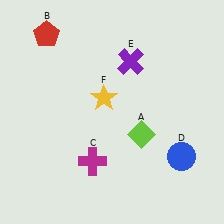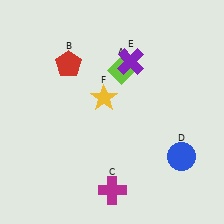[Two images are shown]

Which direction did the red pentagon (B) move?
The red pentagon (B) moved down.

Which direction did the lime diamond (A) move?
The lime diamond (A) moved up.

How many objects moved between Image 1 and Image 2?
3 objects moved between the two images.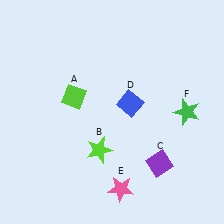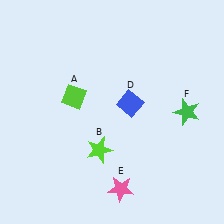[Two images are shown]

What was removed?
The purple diamond (C) was removed in Image 2.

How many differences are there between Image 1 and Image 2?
There is 1 difference between the two images.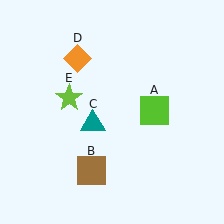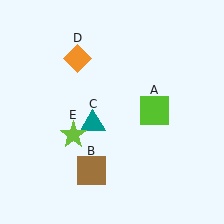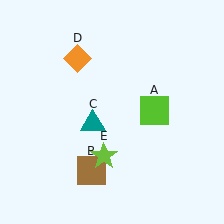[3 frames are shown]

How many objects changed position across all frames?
1 object changed position: lime star (object E).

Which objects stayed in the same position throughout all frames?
Lime square (object A) and brown square (object B) and teal triangle (object C) and orange diamond (object D) remained stationary.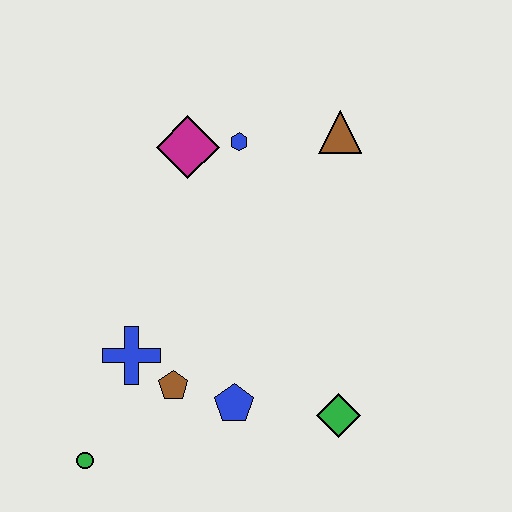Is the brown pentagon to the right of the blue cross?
Yes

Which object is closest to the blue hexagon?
The magenta diamond is closest to the blue hexagon.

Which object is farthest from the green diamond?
The magenta diamond is farthest from the green diamond.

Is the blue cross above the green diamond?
Yes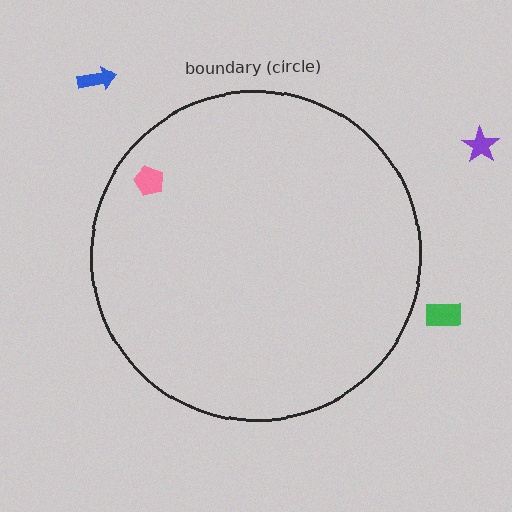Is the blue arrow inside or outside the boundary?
Outside.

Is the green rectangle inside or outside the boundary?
Outside.